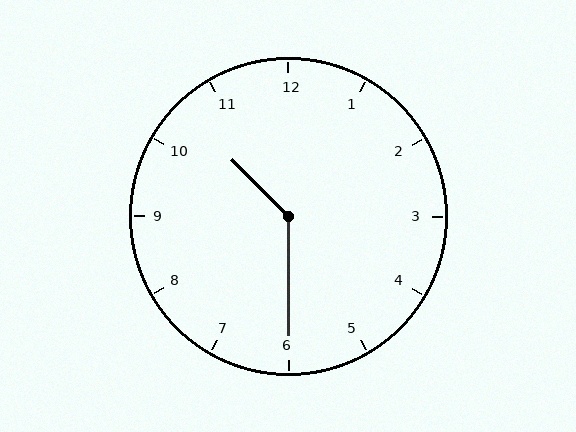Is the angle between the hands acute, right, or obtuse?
It is obtuse.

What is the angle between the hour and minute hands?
Approximately 135 degrees.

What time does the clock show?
10:30.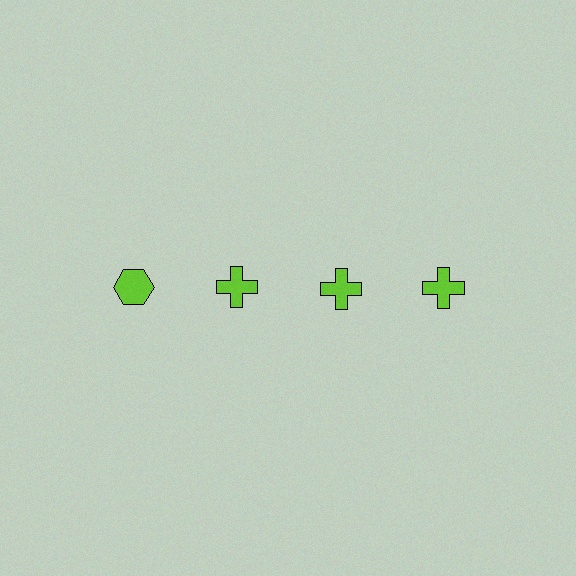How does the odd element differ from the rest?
It has a different shape: hexagon instead of cross.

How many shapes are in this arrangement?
There are 4 shapes arranged in a grid pattern.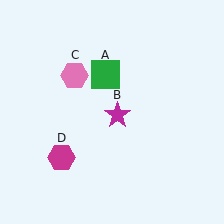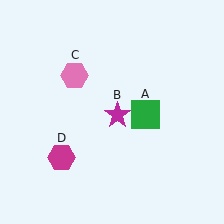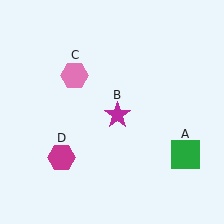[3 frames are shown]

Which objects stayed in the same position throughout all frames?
Magenta star (object B) and pink hexagon (object C) and magenta hexagon (object D) remained stationary.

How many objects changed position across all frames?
1 object changed position: green square (object A).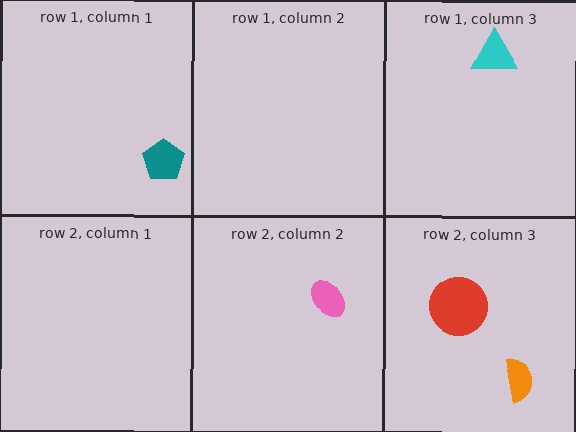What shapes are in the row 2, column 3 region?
The red circle, the orange semicircle.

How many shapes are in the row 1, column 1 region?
1.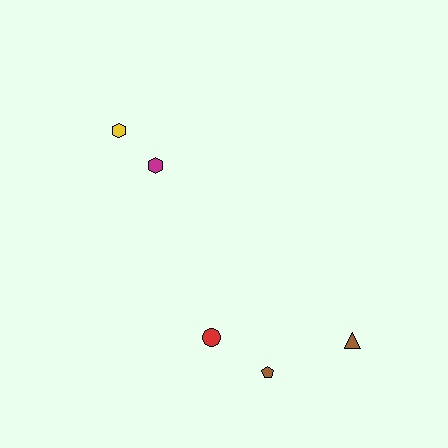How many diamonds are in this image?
There are no diamonds.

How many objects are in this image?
There are 5 objects.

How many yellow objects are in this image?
There is 1 yellow object.